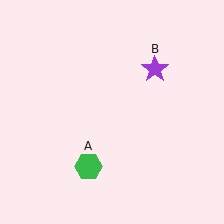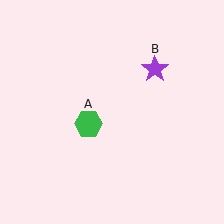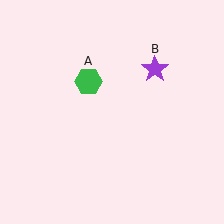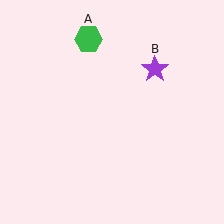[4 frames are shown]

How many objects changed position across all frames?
1 object changed position: green hexagon (object A).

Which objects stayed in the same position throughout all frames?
Purple star (object B) remained stationary.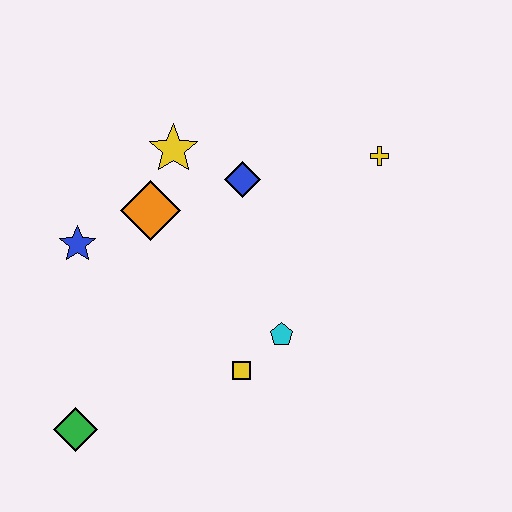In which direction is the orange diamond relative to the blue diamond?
The orange diamond is to the left of the blue diamond.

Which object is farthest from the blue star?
The yellow cross is farthest from the blue star.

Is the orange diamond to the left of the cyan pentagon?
Yes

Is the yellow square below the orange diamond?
Yes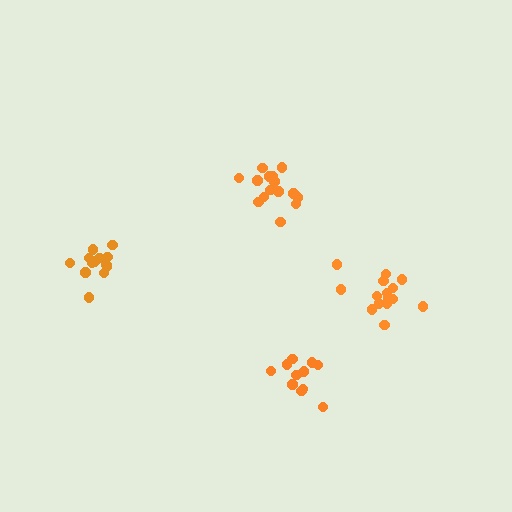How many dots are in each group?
Group 1: 15 dots, Group 2: 15 dots, Group 3: 11 dots, Group 4: 13 dots (54 total).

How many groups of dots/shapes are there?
There are 4 groups.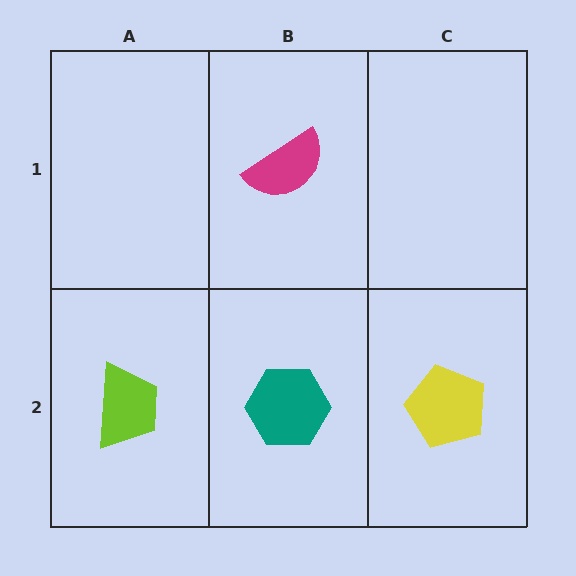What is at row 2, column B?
A teal hexagon.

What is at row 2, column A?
A lime trapezoid.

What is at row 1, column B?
A magenta semicircle.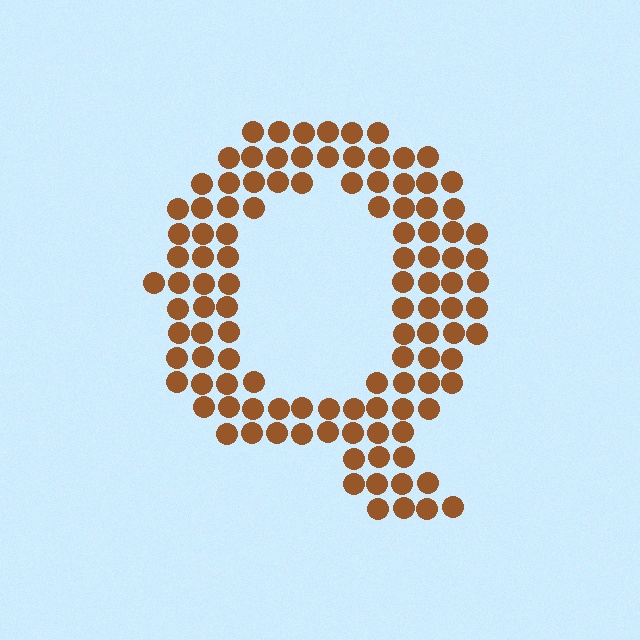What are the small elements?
The small elements are circles.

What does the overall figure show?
The overall figure shows the letter Q.